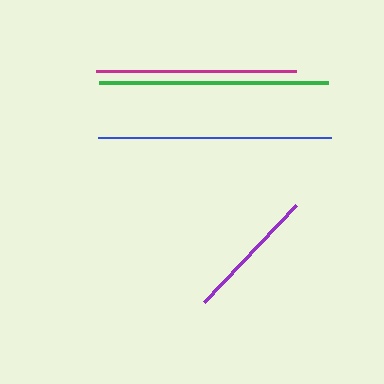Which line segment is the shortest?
The purple line is the shortest at approximately 133 pixels.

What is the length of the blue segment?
The blue segment is approximately 234 pixels long.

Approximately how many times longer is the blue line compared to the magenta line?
The blue line is approximately 1.2 times the length of the magenta line.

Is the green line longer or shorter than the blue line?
The blue line is longer than the green line.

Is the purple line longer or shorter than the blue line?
The blue line is longer than the purple line.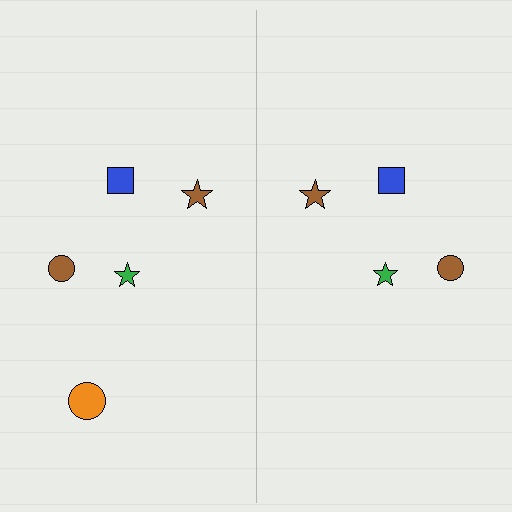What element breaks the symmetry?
A orange circle is missing from the right side.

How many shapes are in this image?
There are 9 shapes in this image.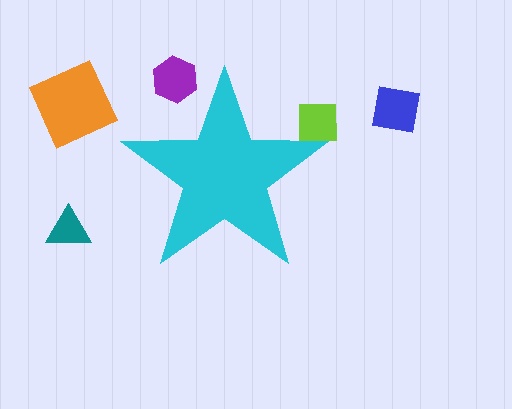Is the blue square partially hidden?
No, the blue square is fully visible.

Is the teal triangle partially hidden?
No, the teal triangle is fully visible.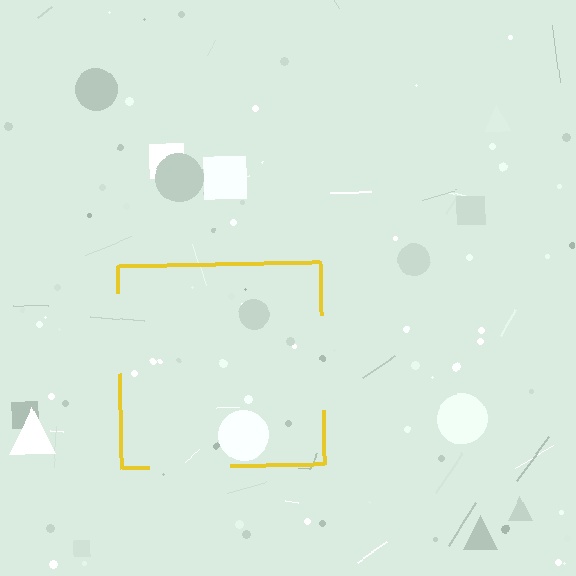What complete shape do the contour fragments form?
The contour fragments form a square.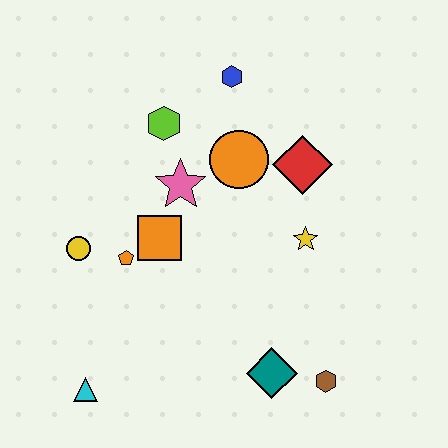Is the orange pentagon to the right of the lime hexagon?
No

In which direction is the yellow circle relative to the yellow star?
The yellow circle is to the left of the yellow star.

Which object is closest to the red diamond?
The orange circle is closest to the red diamond.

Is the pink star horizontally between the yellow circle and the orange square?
No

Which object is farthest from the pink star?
The brown hexagon is farthest from the pink star.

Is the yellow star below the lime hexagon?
Yes